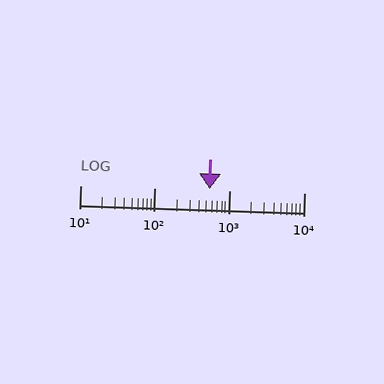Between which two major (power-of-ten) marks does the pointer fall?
The pointer is between 100 and 1000.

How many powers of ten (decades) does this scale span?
The scale spans 3 decades, from 10 to 10000.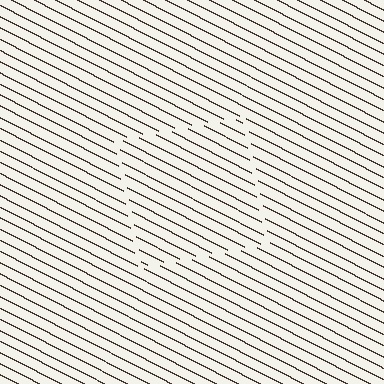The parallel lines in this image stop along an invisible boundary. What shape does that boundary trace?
An illusory square. The interior of the shape contains the same grating, shifted by half a period — the contour is defined by the phase discontinuity where line-ends from the inner and outer gratings abut.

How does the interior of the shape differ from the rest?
The interior of the shape contains the same grating, shifted by half a period — the contour is defined by the phase discontinuity where line-ends from the inner and outer gratings abut.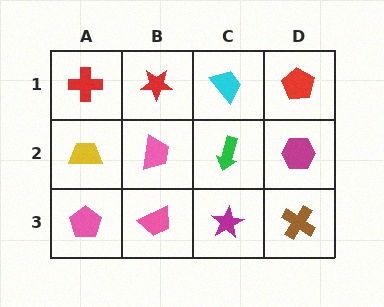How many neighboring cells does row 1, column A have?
2.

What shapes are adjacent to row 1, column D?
A magenta hexagon (row 2, column D), a cyan trapezoid (row 1, column C).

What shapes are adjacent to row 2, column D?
A red pentagon (row 1, column D), a brown cross (row 3, column D), a green arrow (row 2, column C).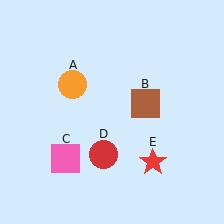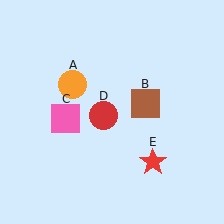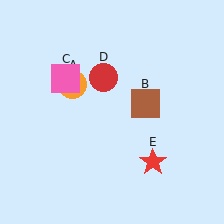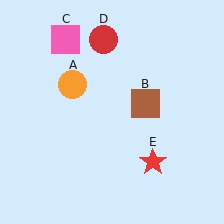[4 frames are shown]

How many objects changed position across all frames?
2 objects changed position: pink square (object C), red circle (object D).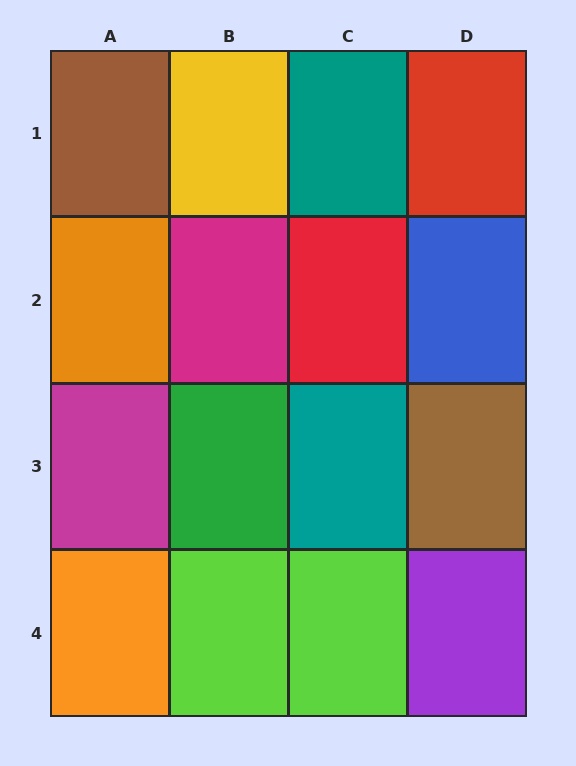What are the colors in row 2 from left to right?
Orange, magenta, red, blue.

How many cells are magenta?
2 cells are magenta.